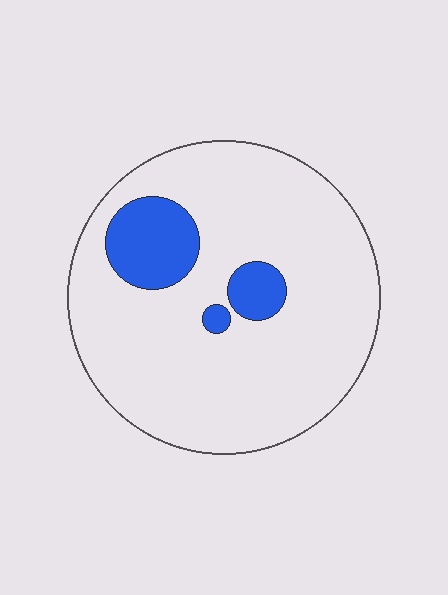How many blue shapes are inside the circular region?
3.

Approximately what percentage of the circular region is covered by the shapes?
Approximately 15%.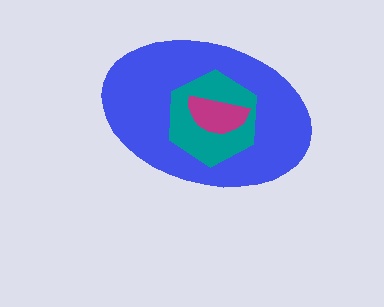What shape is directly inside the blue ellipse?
The teal hexagon.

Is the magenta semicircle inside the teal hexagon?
Yes.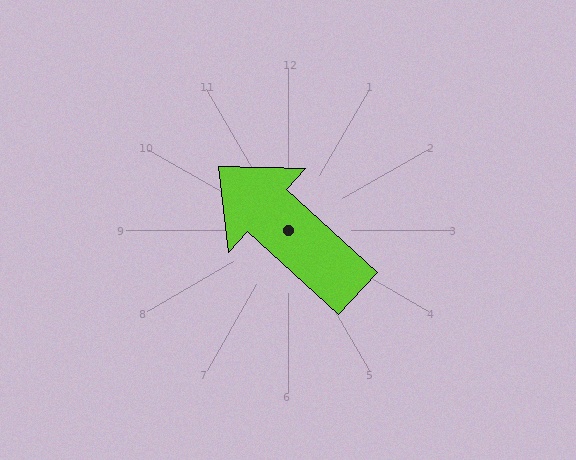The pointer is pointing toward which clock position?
Roughly 10 o'clock.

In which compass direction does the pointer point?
Northwest.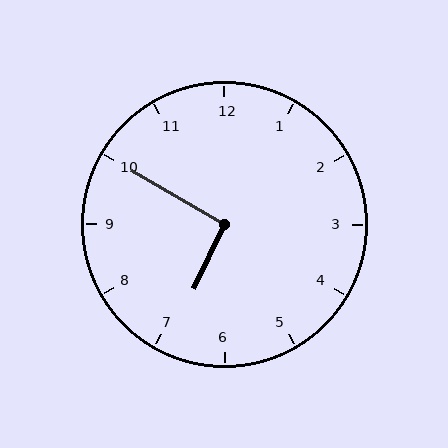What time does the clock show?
6:50.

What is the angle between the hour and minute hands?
Approximately 95 degrees.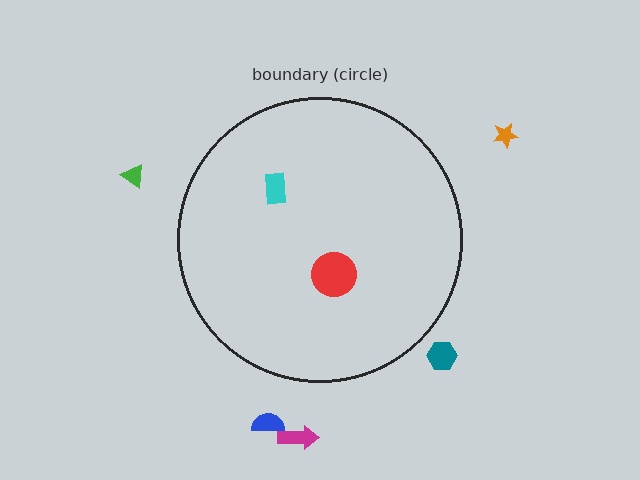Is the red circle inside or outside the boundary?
Inside.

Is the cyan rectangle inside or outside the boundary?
Inside.